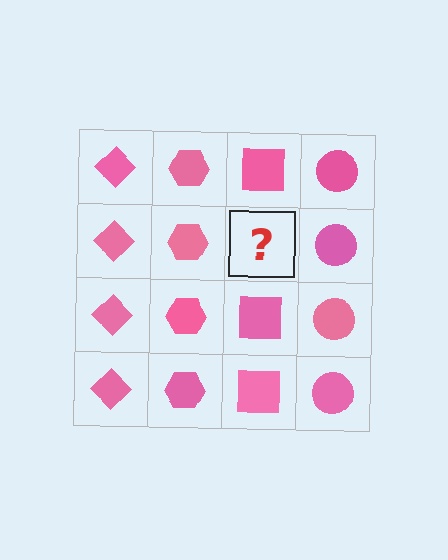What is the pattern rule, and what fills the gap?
The rule is that each column has a consistent shape. The gap should be filled with a pink square.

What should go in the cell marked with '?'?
The missing cell should contain a pink square.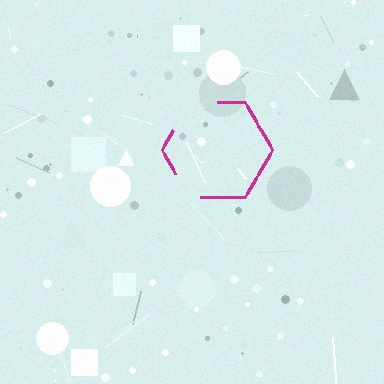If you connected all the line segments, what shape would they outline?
They would outline a hexagon.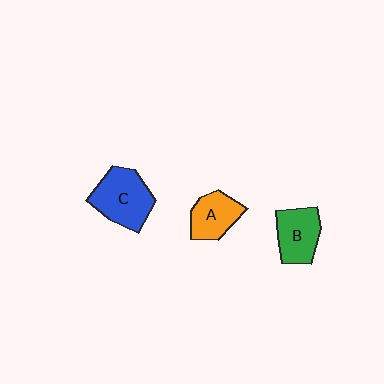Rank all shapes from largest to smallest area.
From largest to smallest: C (blue), B (green), A (orange).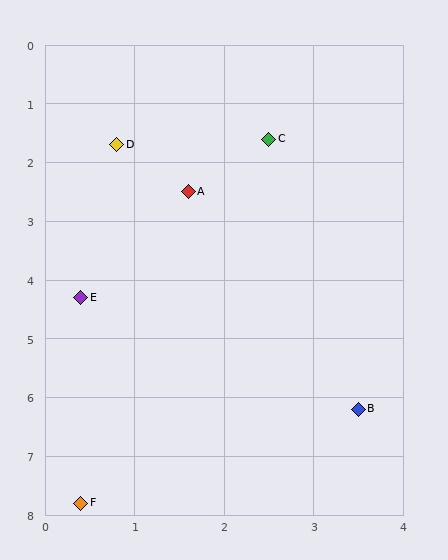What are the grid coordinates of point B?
Point B is at approximately (3.5, 6.2).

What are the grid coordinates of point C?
Point C is at approximately (2.5, 1.6).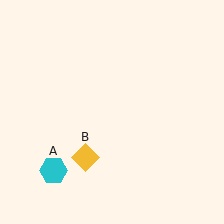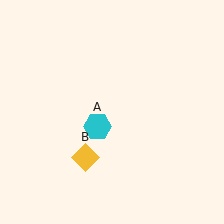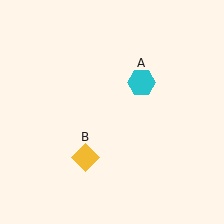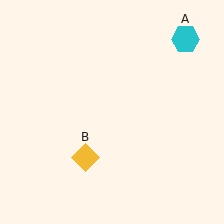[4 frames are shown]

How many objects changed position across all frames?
1 object changed position: cyan hexagon (object A).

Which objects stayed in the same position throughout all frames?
Yellow diamond (object B) remained stationary.